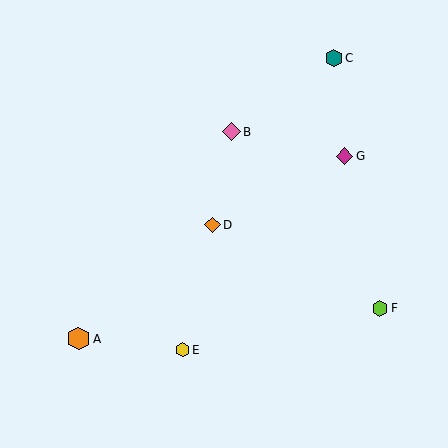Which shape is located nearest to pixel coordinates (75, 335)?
The orange hexagon (labeled A) at (79, 339) is nearest to that location.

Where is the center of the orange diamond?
The center of the orange diamond is at (212, 225).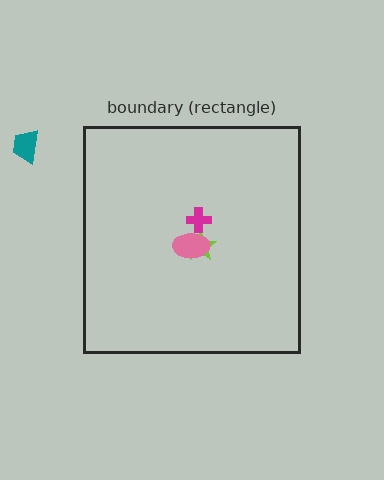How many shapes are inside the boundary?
3 inside, 1 outside.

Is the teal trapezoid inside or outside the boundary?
Outside.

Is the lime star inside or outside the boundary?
Inside.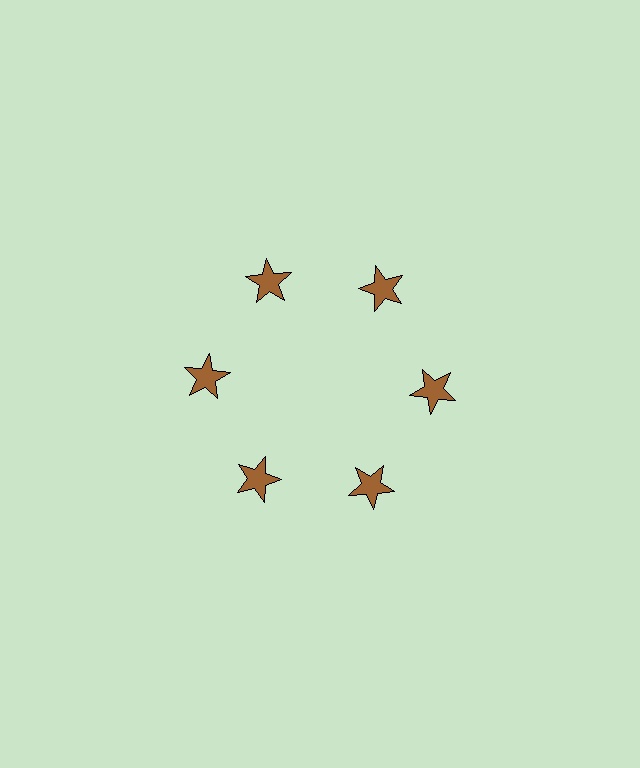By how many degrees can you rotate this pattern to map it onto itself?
The pattern maps onto itself every 60 degrees of rotation.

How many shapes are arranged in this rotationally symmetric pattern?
There are 6 shapes, arranged in 6 groups of 1.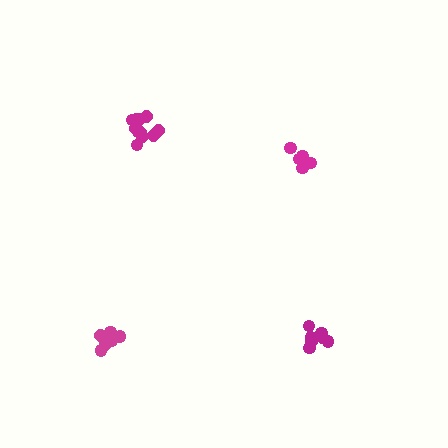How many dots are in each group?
Group 1: 6 dots, Group 2: 5 dots, Group 3: 11 dots, Group 4: 7 dots (29 total).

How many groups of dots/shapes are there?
There are 4 groups.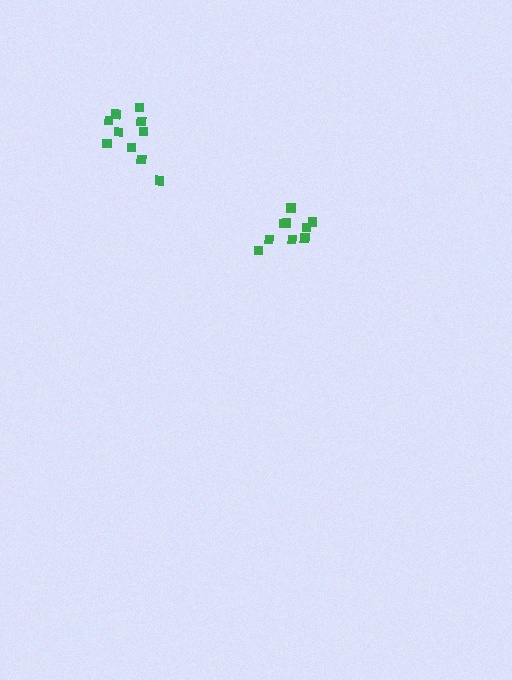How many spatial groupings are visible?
There are 2 spatial groupings.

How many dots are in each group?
Group 1: 9 dots, Group 2: 10 dots (19 total).